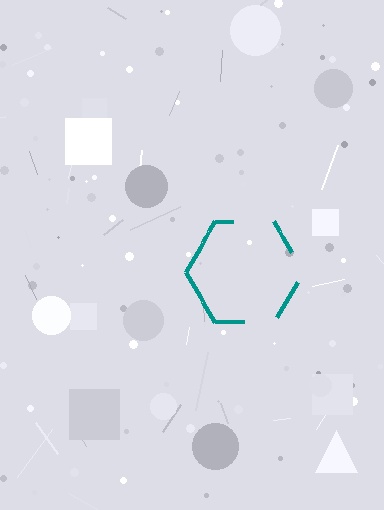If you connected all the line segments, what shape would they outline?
They would outline a hexagon.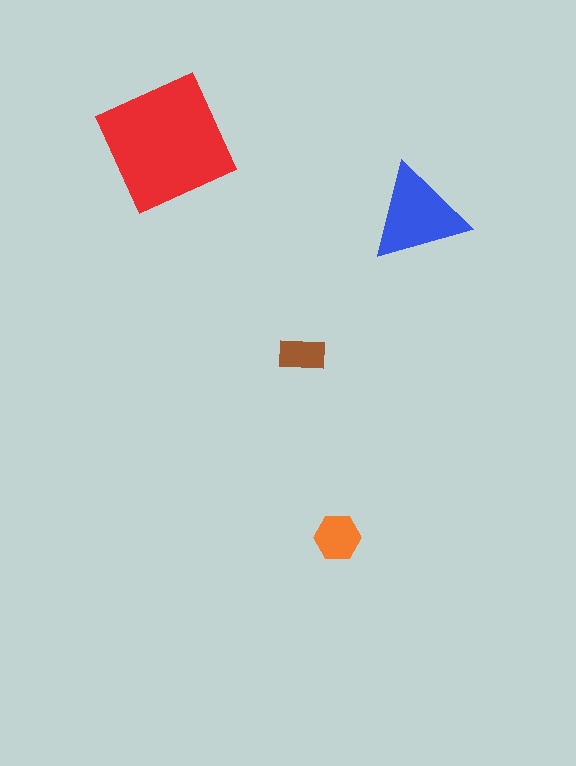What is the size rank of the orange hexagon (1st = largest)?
3rd.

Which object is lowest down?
The orange hexagon is bottommost.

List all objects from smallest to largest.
The brown rectangle, the orange hexagon, the blue triangle, the red square.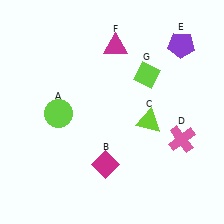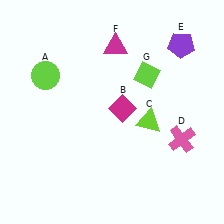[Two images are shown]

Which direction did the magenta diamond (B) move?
The magenta diamond (B) moved up.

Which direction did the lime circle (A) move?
The lime circle (A) moved up.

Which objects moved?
The objects that moved are: the lime circle (A), the magenta diamond (B).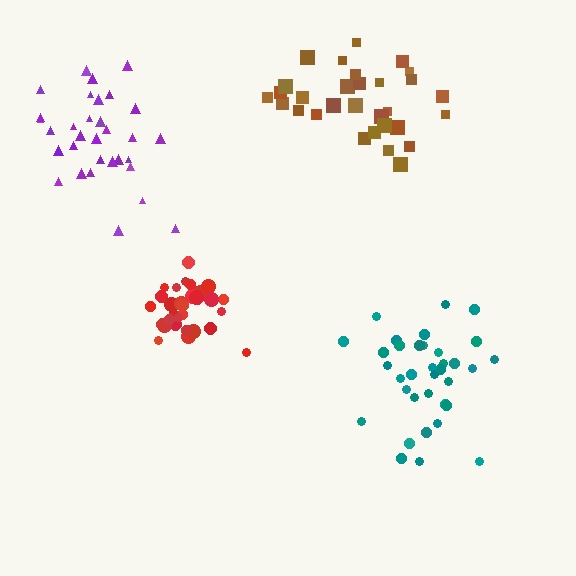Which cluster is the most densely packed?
Red.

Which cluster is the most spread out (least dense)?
Brown.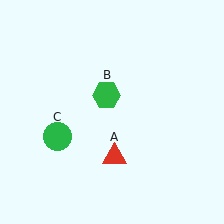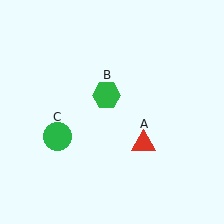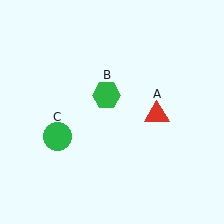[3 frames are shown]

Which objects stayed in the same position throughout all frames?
Green hexagon (object B) and green circle (object C) remained stationary.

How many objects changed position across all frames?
1 object changed position: red triangle (object A).